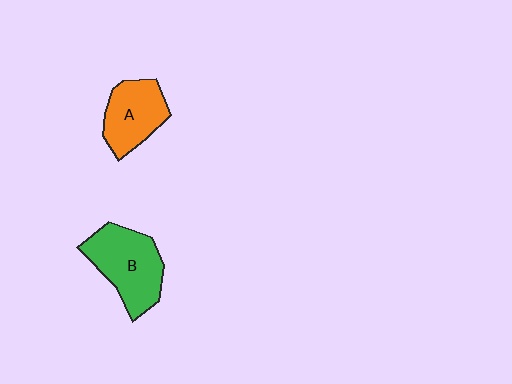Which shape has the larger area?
Shape B (green).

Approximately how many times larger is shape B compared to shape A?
Approximately 1.3 times.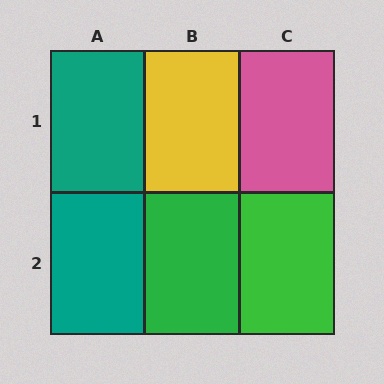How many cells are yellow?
1 cell is yellow.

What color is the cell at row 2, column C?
Green.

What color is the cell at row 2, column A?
Teal.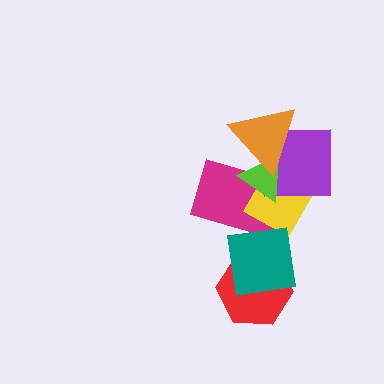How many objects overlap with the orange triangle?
4 objects overlap with the orange triangle.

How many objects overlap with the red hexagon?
1 object overlaps with the red hexagon.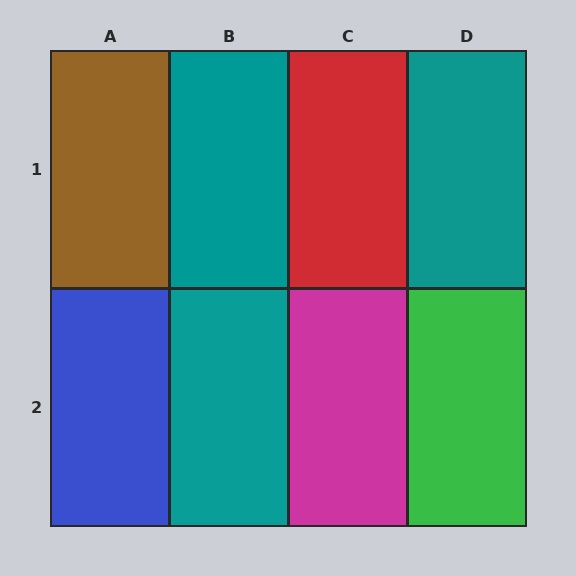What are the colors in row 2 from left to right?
Blue, teal, magenta, green.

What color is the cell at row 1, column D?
Teal.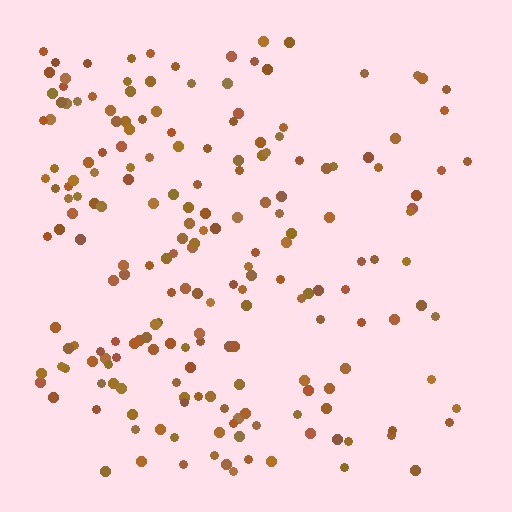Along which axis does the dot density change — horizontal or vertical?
Horizontal.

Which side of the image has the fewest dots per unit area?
The right.